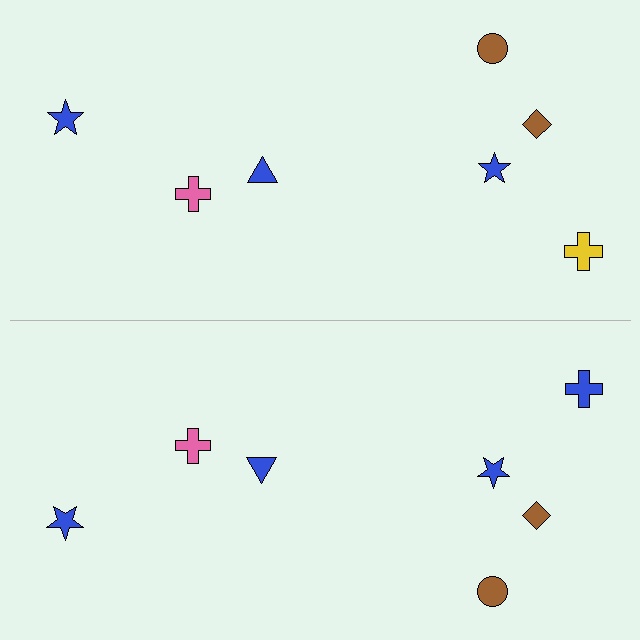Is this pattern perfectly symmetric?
No, the pattern is not perfectly symmetric. The blue cross on the bottom side breaks the symmetry — its mirror counterpart is yellow.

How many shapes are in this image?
There are 14 shapes in this image.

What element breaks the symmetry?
The blue cross on the bottom side breaks the symmetry — its mirror counterpart is yellow.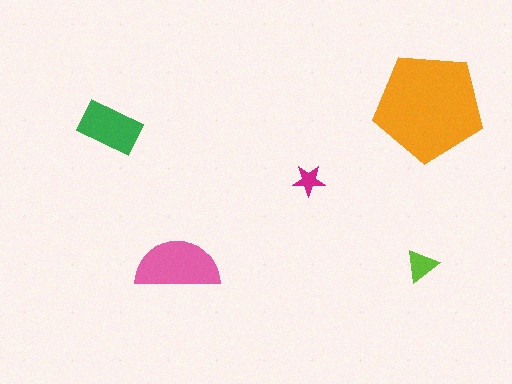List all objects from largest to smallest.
The orange pentagon, the pink semicircle, the green rectangle, the lime triangle, the magenta star.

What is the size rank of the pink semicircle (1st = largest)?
2nd.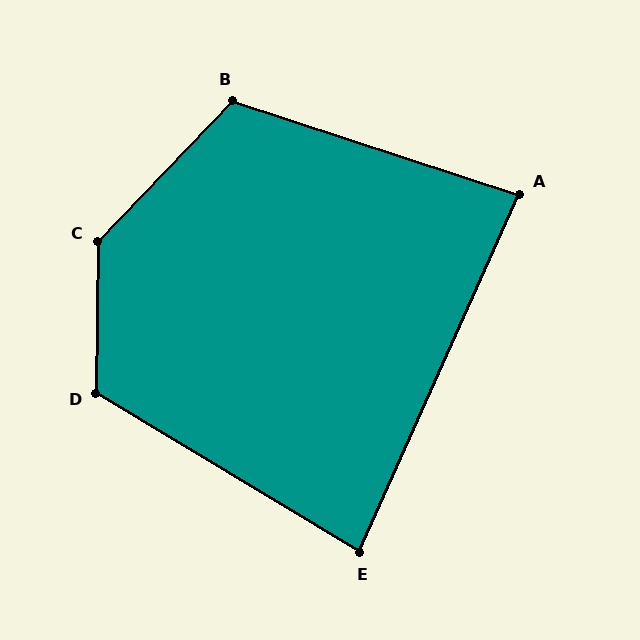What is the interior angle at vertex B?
Approximately 116 degrees (obtuse).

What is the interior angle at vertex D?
Approximately 120 degrees (obtuse).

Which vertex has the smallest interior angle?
E, at approximately 83 degrees.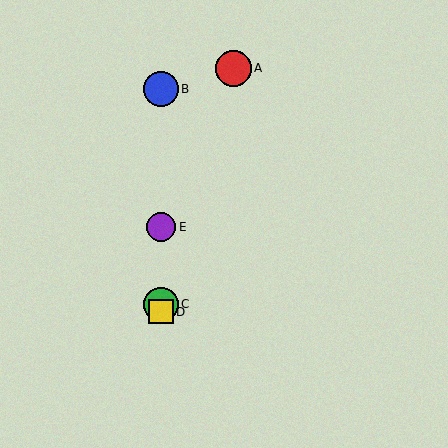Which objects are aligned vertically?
Objects B, C, D, E are aligned vertically.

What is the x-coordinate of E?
Object E is at x≈161.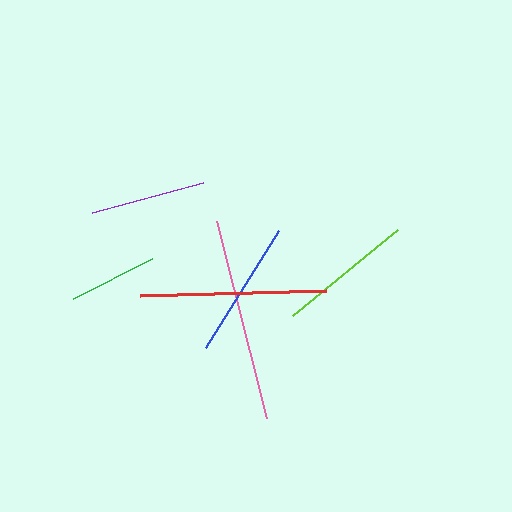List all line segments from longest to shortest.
From longest to shortest: pink, red, blue, lime, purple, green.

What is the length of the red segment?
The red segment is approximately 186 pixels long.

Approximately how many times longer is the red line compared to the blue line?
The red line is approximately 1.3 times the length of the blue line.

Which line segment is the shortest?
The green line is the shortest at approximately 88 pixels.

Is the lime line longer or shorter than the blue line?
The blue line is longer than the lime line.